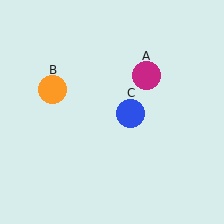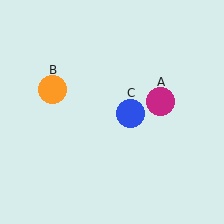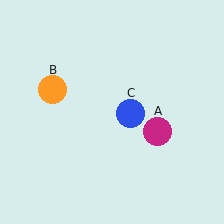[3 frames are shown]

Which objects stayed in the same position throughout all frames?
Orange circle (object B) and blue circle (object C) remained stationary.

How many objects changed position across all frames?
1 object changed position: magenta circle (object A).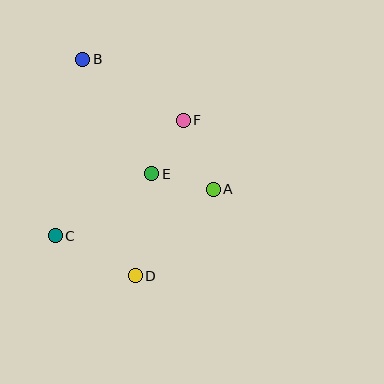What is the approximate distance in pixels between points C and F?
The distance between C and F is approximately 173 pixels.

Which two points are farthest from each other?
Points B and D are farthest from each other.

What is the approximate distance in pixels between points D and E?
The distance between D and E is approximately 103 pixels.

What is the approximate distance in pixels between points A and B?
The distance between A and B is approximately 184 pixels.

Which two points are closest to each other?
Points E and F are closest to each other.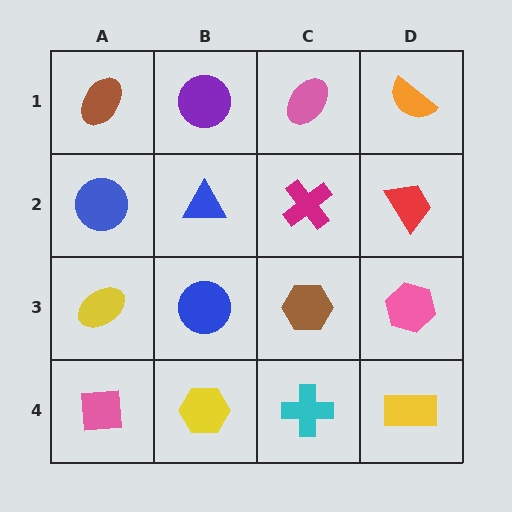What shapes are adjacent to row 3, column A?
A blue circle (row 2, column A), a pink square (row 4, column A), a blue circle (row 3, column B).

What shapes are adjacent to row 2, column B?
A purple circle (row 1, column B), a blue circle (row 3, column B), a blue circle (row 2, column A), a magenta cross (row 2, column C).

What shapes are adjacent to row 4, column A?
A yellow ellipse (row 3, column A), a yellow hexagon (row 4, column B).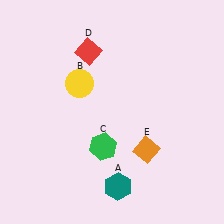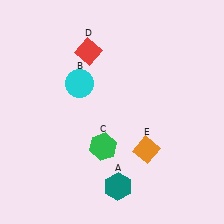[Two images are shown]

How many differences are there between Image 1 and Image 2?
There is 1 difference between the two images.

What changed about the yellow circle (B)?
In Image 1, B is yellow. In Image 2, it changed to cyan.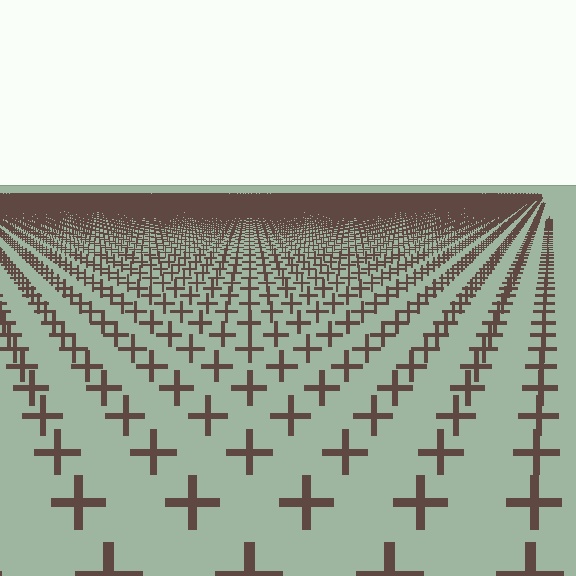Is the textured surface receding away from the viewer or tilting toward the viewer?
The surface is receding away from the viewer. Texture elements get smaller and denser toward the top.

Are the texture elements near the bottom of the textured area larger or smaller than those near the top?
Larger. Near the bottom, elements are closer to the viewer and appear at a bigger on-screen size.